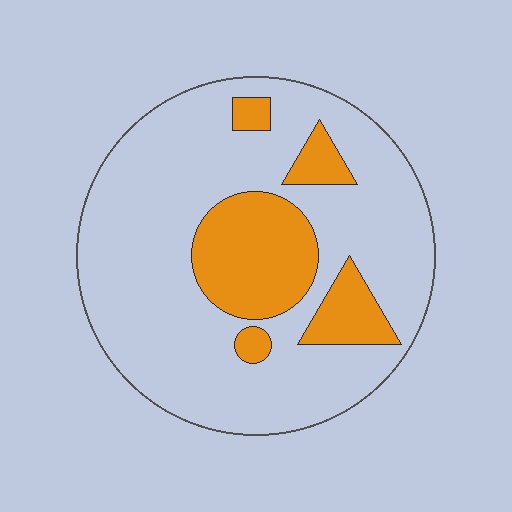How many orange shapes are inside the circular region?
5.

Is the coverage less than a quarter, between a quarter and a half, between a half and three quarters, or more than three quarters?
Less than a quarter.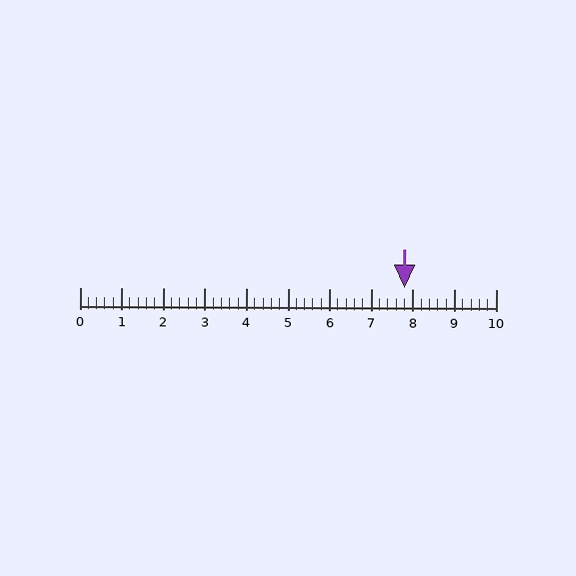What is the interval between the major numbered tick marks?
The major tick marks are spaced 1 units apart.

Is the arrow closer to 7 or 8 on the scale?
The arrow is closer to 8.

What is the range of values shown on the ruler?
The ruler shows values from 0 to 10.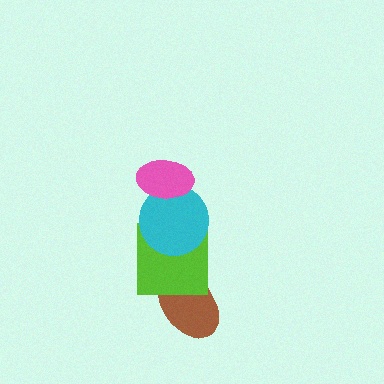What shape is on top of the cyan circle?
The pink ellipse is on top of the cyan circle.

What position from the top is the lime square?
The lime square is 3rd from the top.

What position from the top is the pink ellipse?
The pink ellipse is 1st from the top.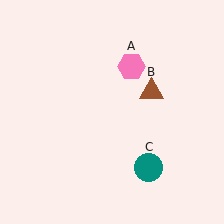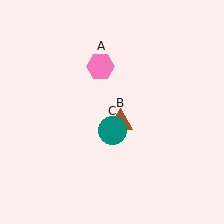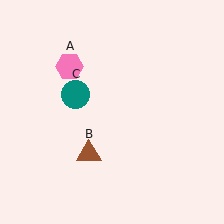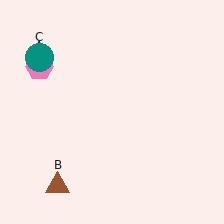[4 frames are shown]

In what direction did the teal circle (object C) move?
The teal circle (object C) moved up and to the left.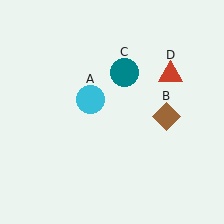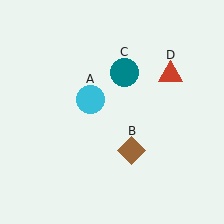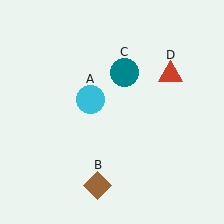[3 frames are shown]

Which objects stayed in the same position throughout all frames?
Cyan circle (object A) and teal circle (object C) and red triangle (object D) remained stationary.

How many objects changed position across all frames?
1 object changed position: brown diamond (object B).